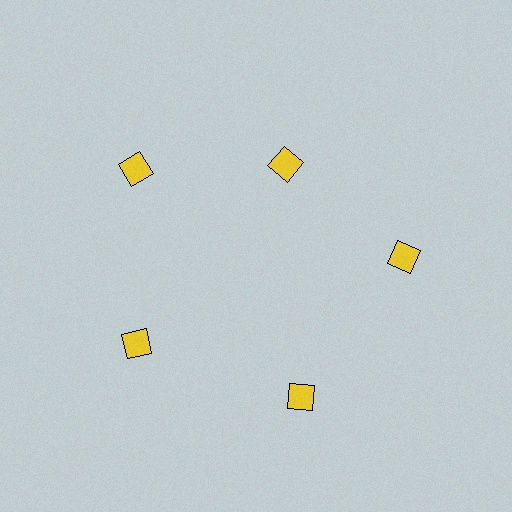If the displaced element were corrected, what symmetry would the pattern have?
It would have 5-fold rotational symmetry — the pattern would map onto itself every 72 degrees.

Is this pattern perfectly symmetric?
No. The 5 yellow squares are arranged in a ring, but one element near the 1 o'clock position is pulled inward toward the center, breaking the 5-fold rotational symmetry.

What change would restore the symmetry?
The symmetry would be restored by moving it outward, back onto the ring so that all 5 squares sit at equal angles and equal distance from the center.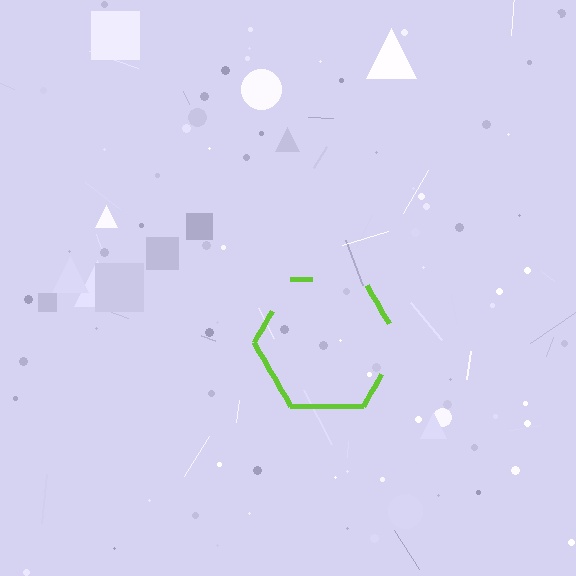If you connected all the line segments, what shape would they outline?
They would outline a hexagon.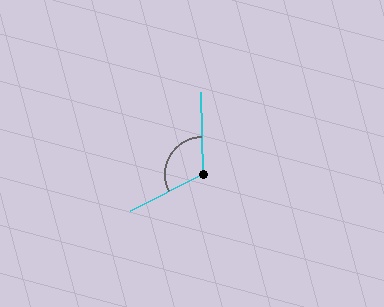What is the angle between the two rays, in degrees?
Approximately 115 degrees.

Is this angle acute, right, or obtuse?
It is obtuse.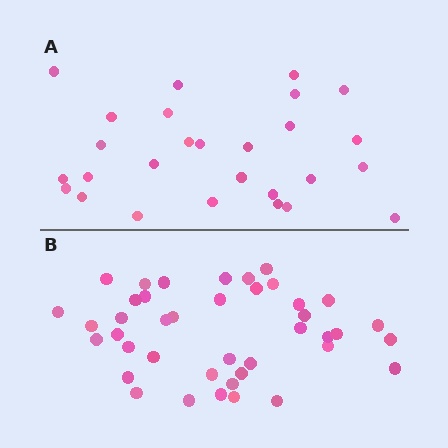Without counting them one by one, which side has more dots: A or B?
Region B (the bottom region) has more dots.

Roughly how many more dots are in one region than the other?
Region B has approximately 15 more dots than region A.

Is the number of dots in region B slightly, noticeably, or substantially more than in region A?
Region B has substantially more. The ratio is roughly 1.5 to 1.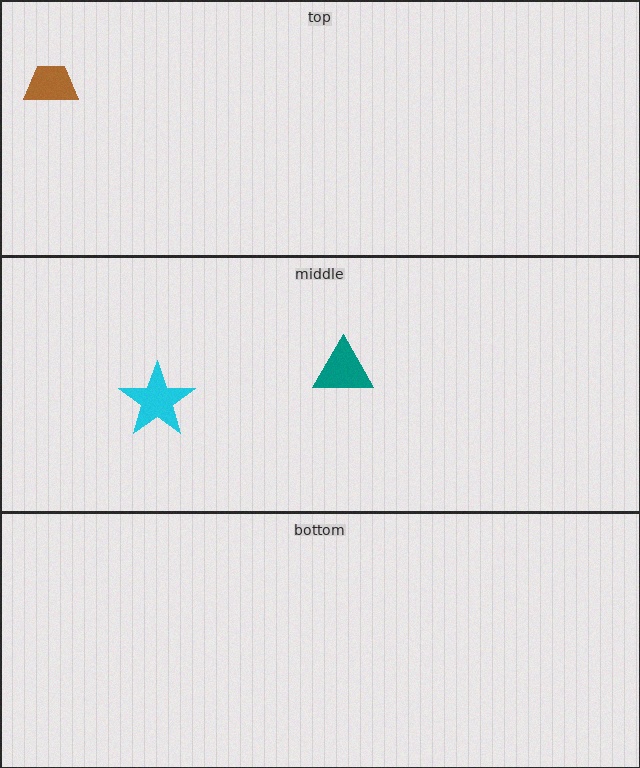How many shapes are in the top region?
1.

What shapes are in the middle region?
The teal triangle, the cyan star.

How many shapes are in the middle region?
2.